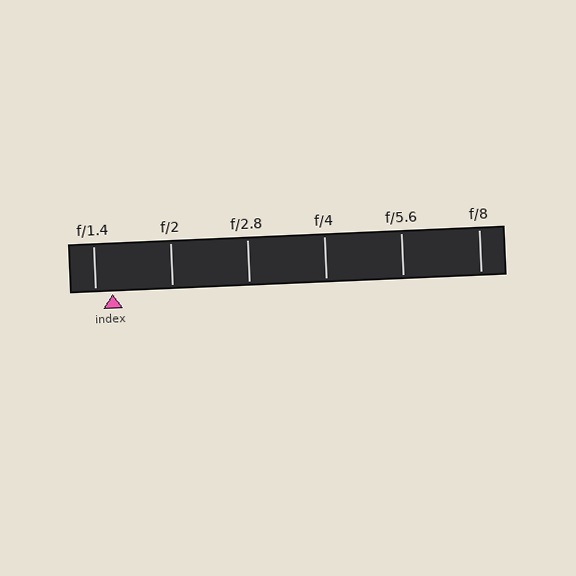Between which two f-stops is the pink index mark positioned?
The index mark is between f/1.4 and f/2.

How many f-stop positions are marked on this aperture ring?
There are 6 f-stop positions marked.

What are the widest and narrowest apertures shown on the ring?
The widest aperture shown is f/1.4 and the narrowest is f/8.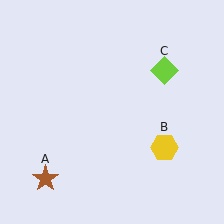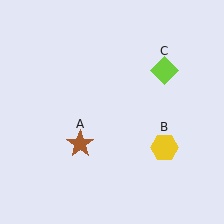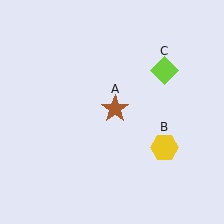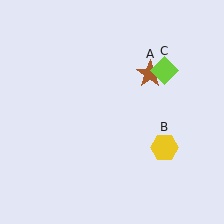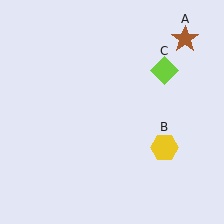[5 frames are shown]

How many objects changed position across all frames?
1 object changed position: brown star (object A).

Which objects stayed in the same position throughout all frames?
Yellow hexagon (object B) and lime diamond (object C) remained stationary.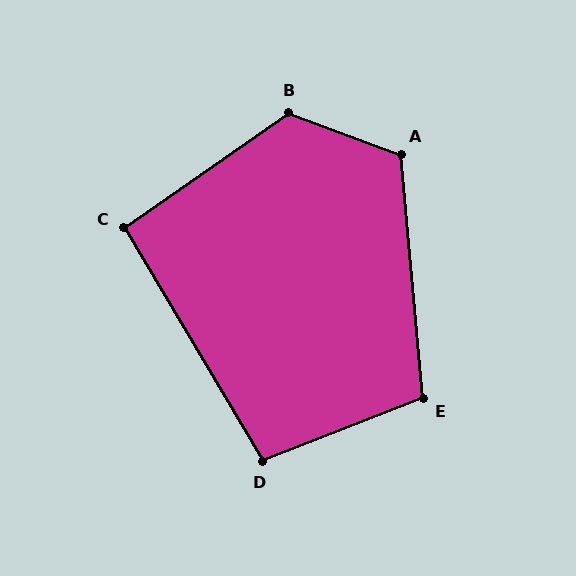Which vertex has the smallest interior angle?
C, at approximately 94 degrees.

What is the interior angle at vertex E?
Approximately 106 degrees (obtuse).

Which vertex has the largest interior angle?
B, at approximately 125 degrees.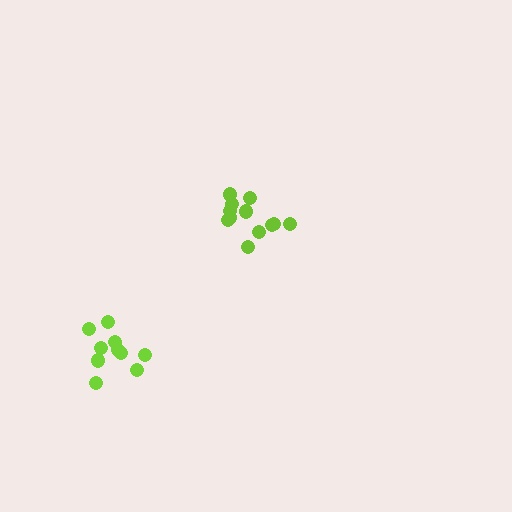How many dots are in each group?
Group 1: 12 dots, Group 2: 10 dots (22 total).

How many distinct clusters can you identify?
There are 2 distinct clusters.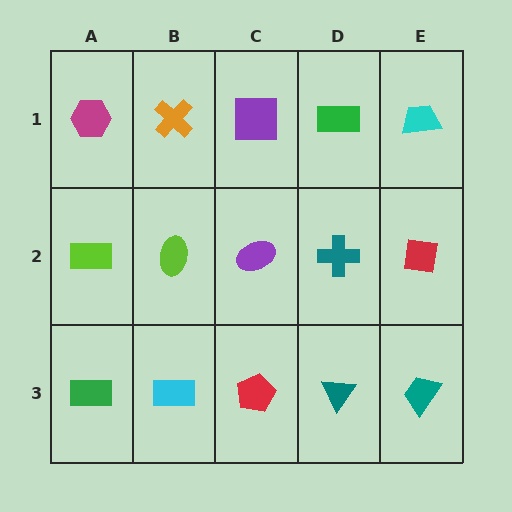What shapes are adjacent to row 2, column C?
A purple square (row 1, column C), a red pentagon (row 3, column C), a lime ellipse (row 2, column B), a teal cross (row 2, column D).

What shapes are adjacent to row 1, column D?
A teal cross (row 2, column D), a purple square (row 1, column C), a cyan trapezoid (row 1, column E).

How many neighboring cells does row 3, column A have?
2.